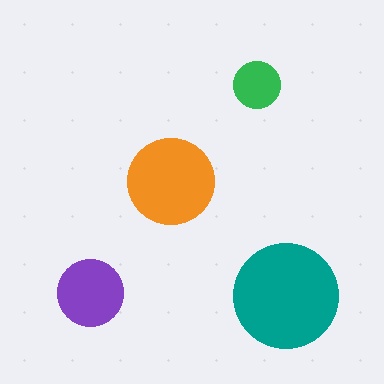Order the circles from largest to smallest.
the teal one, the orange one, the purple one, the green one.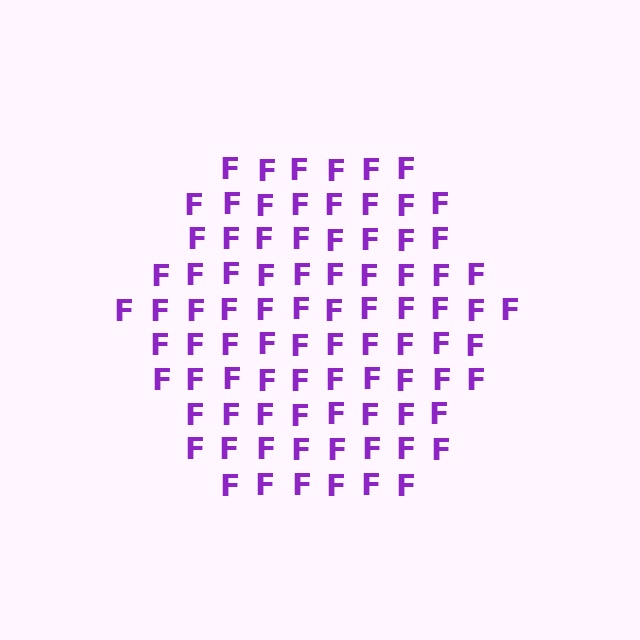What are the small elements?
The small elements are letter F's.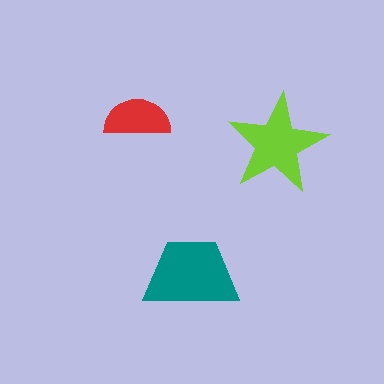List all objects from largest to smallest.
The teal trapezoid, the lime star, the red semicircle.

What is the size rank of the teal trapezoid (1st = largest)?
1st.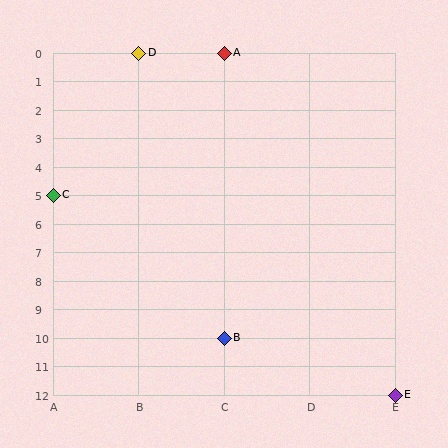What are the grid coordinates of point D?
Point D is at grid coordinates (B, 0).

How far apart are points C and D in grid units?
Points C and D are 1 column and 5 rows apart (about 5.1 grid units diagonally).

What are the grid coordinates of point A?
Point A is at grid coordinates (C, 0).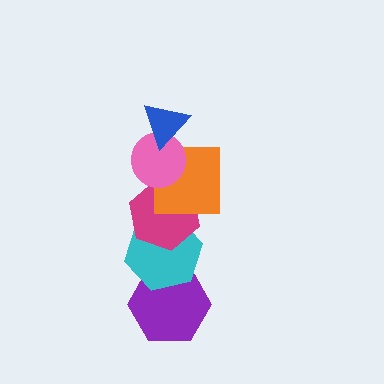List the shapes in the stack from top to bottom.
From top to bottom: the blue triangle, the pink circle, the orange square, the magenta hexagon, the cyan hexagon, the purple hexagon.